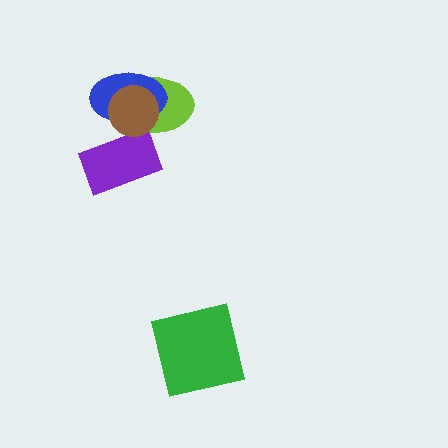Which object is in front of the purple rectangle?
The brown circle is in front of the purple rectangle.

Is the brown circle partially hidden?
No, no other shape covers it.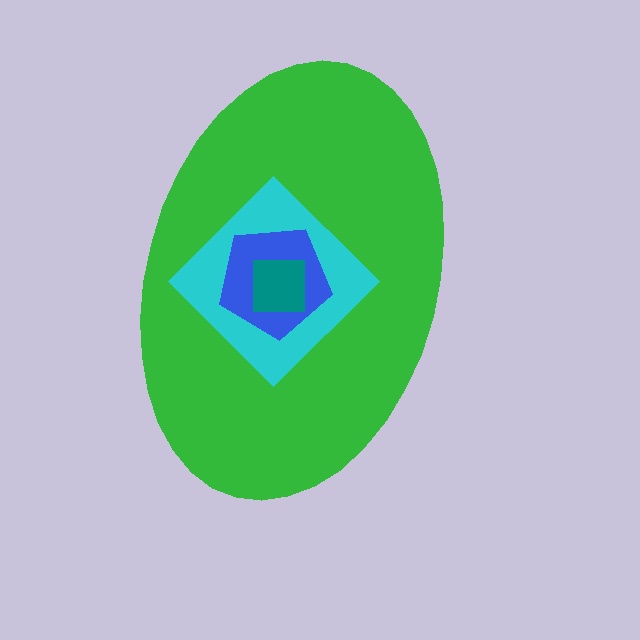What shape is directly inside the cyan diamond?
The blue pentagon.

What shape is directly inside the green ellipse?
The cyan diamond.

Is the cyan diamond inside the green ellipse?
Yes.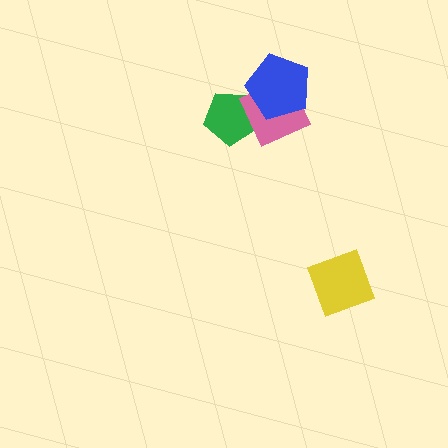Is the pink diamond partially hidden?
Yes, it is partially covered by another shape.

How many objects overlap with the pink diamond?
2 objects overlap with the pink diamond.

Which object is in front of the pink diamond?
The blue pentagon is in front of the pink diamond.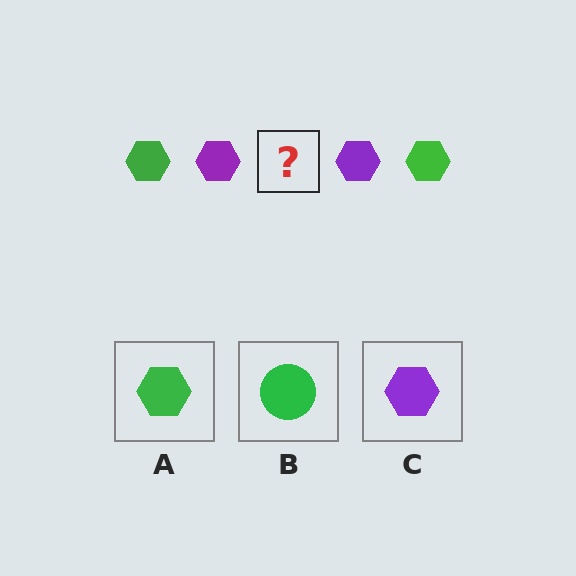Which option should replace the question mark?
Option A.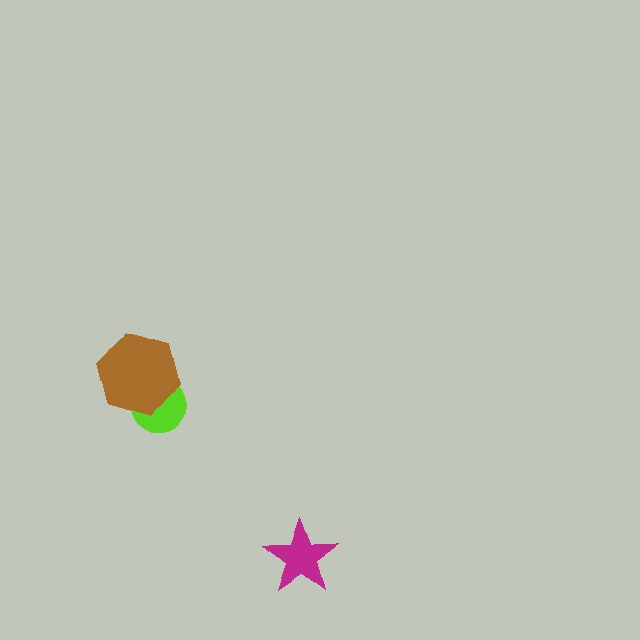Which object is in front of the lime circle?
The brown hexagon is in front of the lime circle.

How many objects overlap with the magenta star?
0 objects overlap with the magenta star.